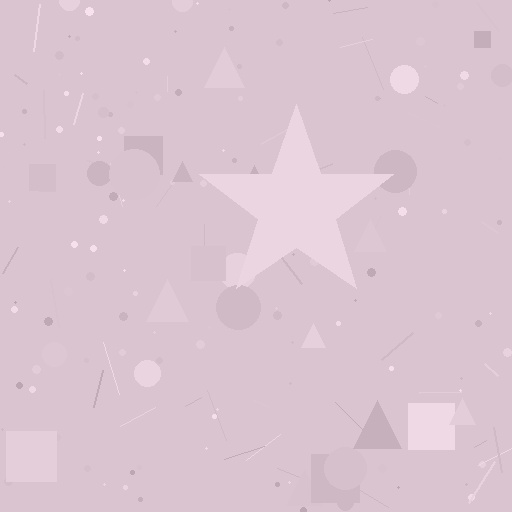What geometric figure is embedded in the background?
A star is embedded in the background.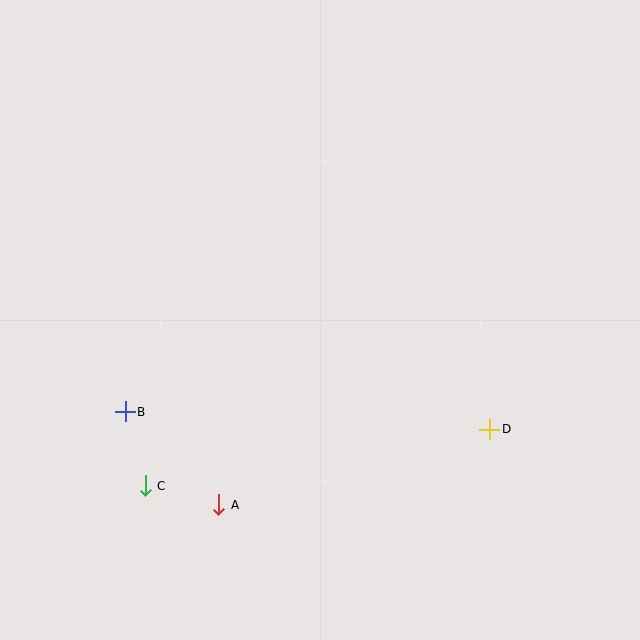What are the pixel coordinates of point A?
Point A is at (219, 505).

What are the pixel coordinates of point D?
Point D is at (490, 429).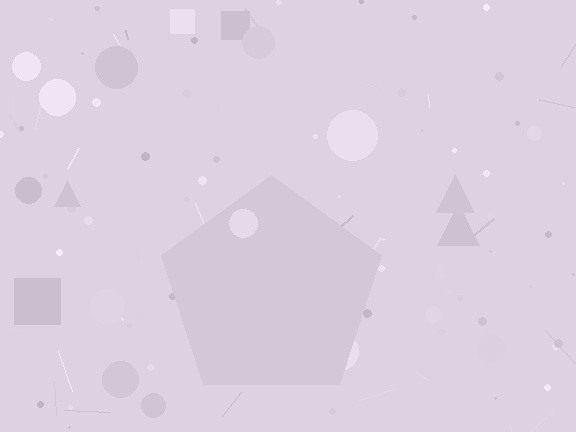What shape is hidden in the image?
A pentagon is hidden in the image.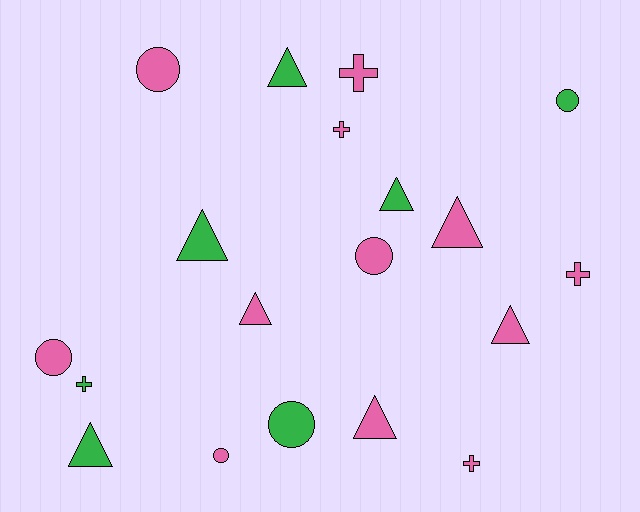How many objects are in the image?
There are 19 objects.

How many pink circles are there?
There are 4 pink circles.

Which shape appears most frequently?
Triangle, with 8 objects.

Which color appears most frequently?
Pink, with 12 objects.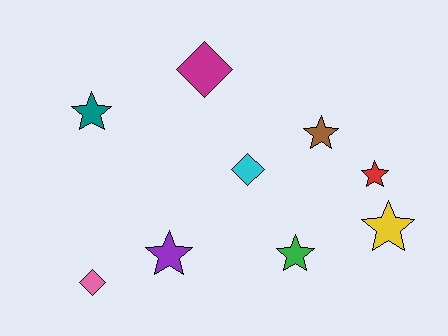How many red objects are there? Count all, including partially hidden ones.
There is 1 red object.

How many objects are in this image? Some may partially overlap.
There are 9 objects.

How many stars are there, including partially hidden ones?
There are 6 stars.